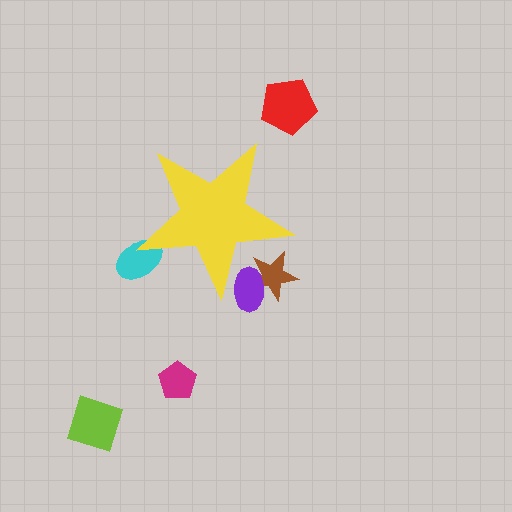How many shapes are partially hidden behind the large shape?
3 shapes are partially hidden.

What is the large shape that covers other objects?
A yellow star.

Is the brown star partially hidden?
Yes, the brown star is partially hidden behind the yellow star.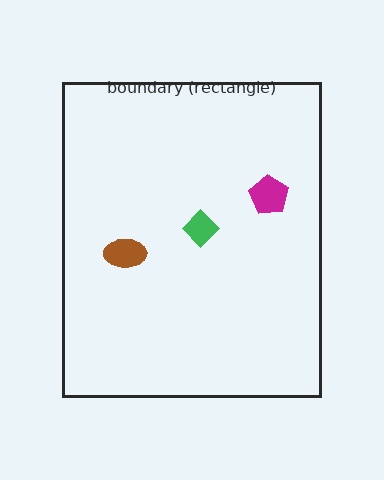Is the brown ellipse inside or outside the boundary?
Inside.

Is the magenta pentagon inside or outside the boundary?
Inside.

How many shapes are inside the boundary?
3 inside, 0 outside.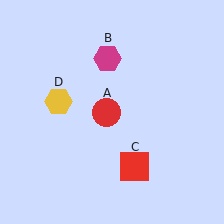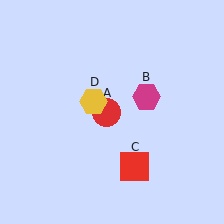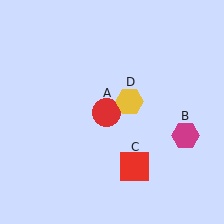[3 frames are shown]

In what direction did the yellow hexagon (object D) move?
The yellow hexagon (object D) moved right.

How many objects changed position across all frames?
2 objects changed position: magenta hexagon (object B), yellow hexagon (object D).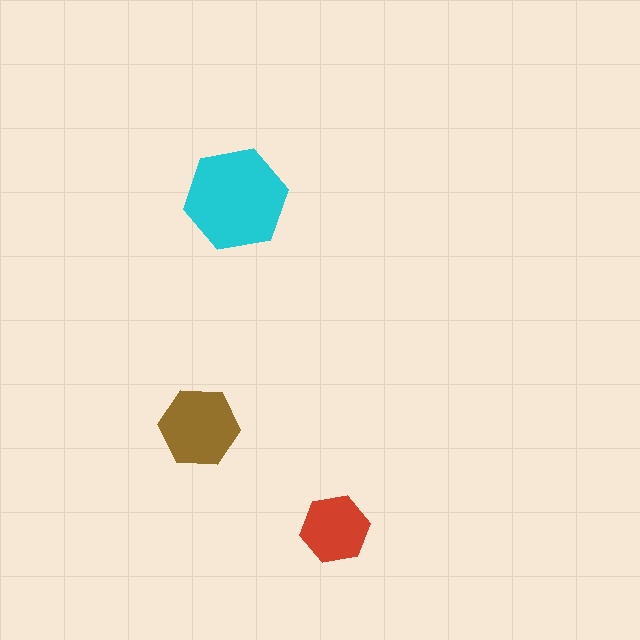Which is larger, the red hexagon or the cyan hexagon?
The cyan one.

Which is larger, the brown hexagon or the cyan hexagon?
The cyan one.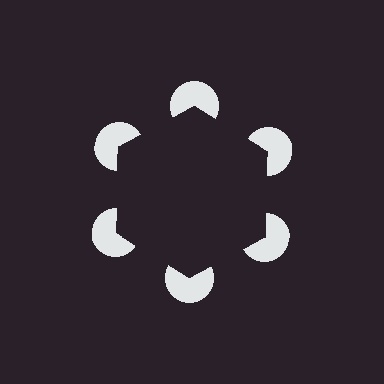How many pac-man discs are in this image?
There are 6 — one at each vertex of the illusory hexagon.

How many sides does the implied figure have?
6 sides.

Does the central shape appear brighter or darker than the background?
It typically appears slightly darker than the background, even though no actual brightness change is drawn.